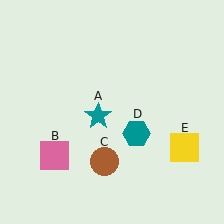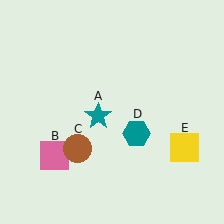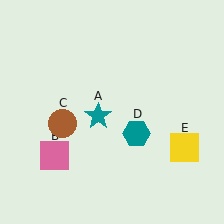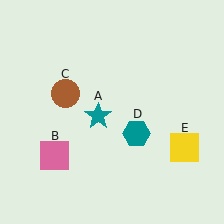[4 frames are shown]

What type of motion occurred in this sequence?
The brown circle (object C) rotated clockwise around the center of the scene.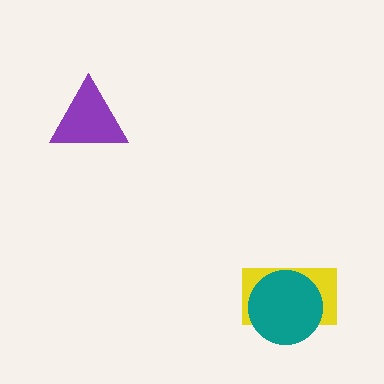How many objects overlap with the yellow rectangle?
1 object overlaps with the yellow rectangle.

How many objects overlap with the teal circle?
1 object overlaps with the teal circle.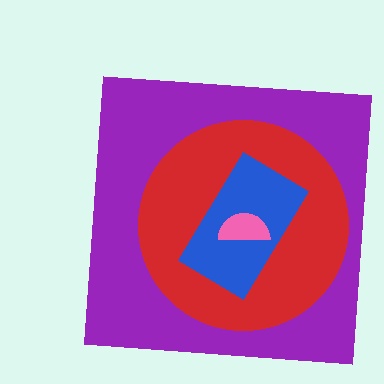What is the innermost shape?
The pink semicircle.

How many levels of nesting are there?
4.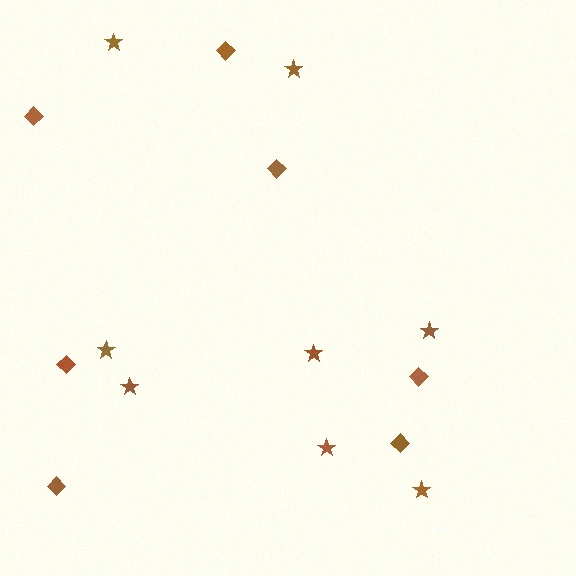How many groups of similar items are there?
There are 2 groups: one group of diamonds (7) and one group of stars (8).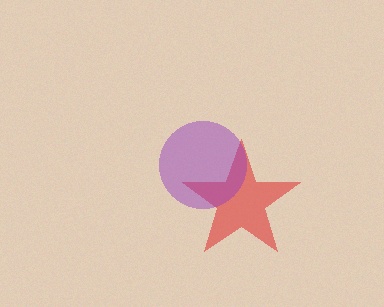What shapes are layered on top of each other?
The layered shapes are: a red star, a purple circle.